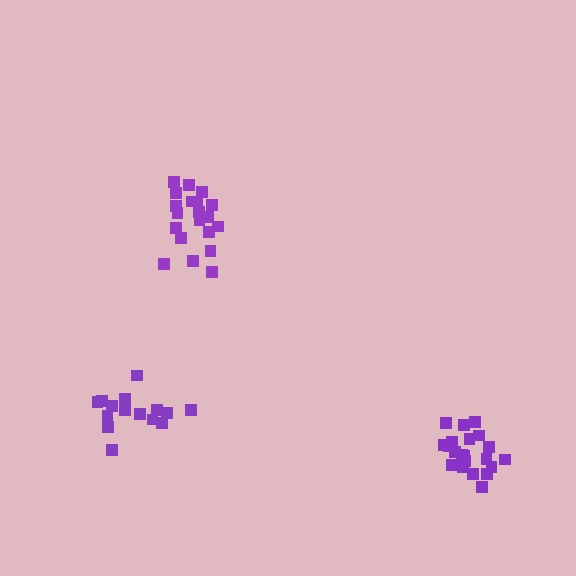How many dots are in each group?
Group 1: 15 dots, Group 2: 21 dots, Group 3: 21 dots (57 total).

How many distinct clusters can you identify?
There are 3 distinct clusters.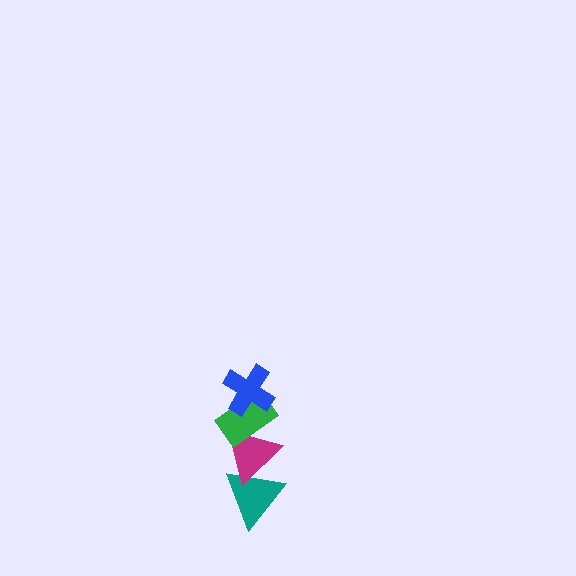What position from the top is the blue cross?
The blue cross is 1st from the top.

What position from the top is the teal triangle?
The teal triangle is 4th from the top.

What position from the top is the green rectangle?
The green rectangle is 2nd from the top.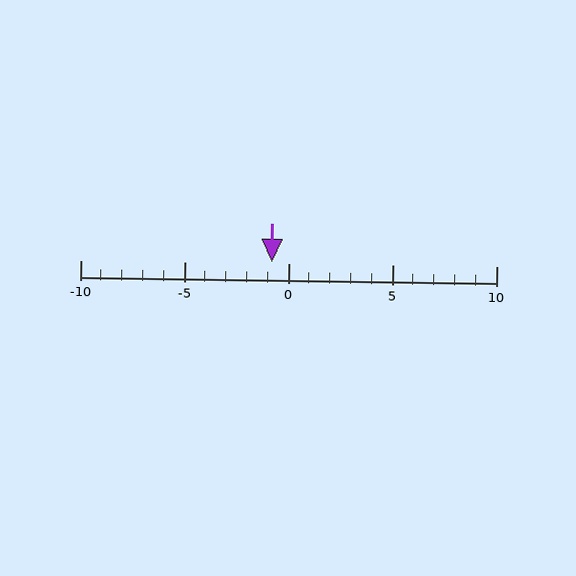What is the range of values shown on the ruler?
The ruler shows values from -10 to 10.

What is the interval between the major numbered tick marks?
The major tick marks are spaced 5 units apart.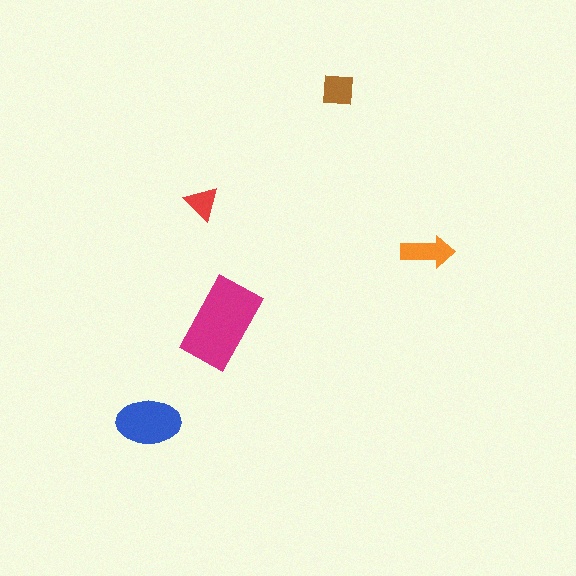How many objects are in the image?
There are 5 objects in the image.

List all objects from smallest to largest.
The red triangle, the brown square, the orange arrow, the blue ellipse, the magenta rectangle.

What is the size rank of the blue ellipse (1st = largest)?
2nd.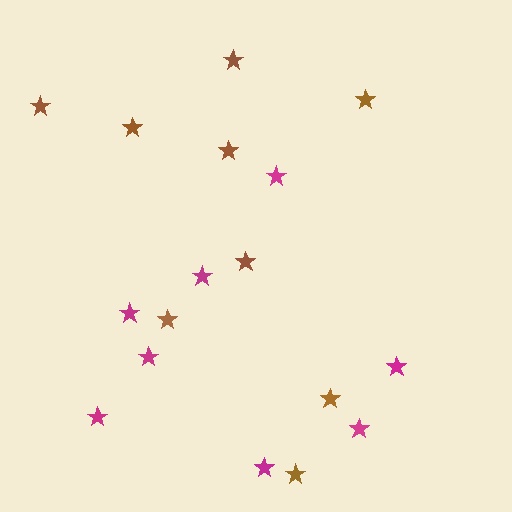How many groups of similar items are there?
There are 2 groups: one group of brown stars (9) and one group of magenta stars (8).